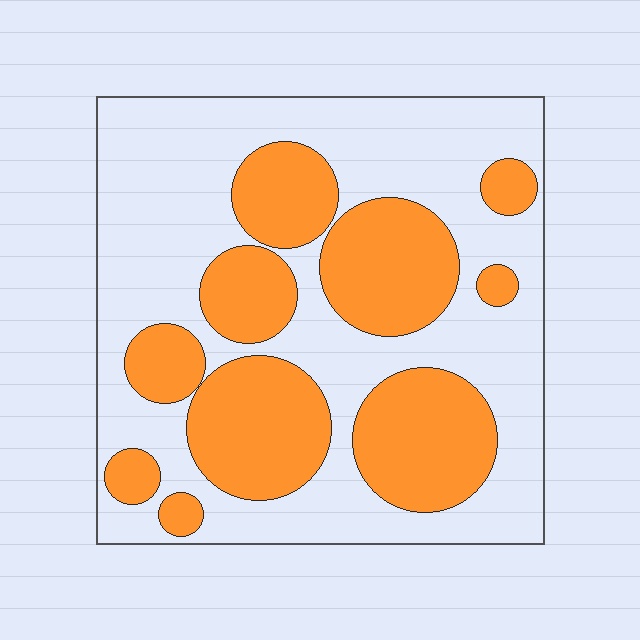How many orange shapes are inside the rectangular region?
10.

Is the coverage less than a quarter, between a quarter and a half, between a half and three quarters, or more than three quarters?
Between a quarter and a half.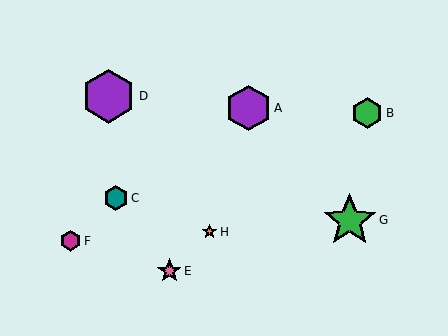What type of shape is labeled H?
Shape H is an orange star.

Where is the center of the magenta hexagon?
The center of the magenta hexagon is at (71, 241).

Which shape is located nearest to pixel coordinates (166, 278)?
The pink star (labeled E) at (169, 271) is nearest to that location.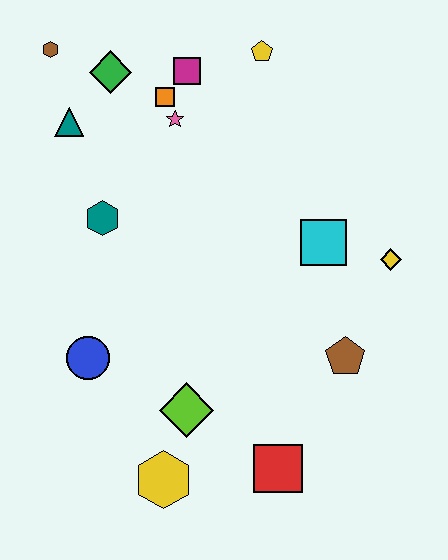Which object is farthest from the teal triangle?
The red square is farthest from the teal triangle.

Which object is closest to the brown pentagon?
The yellow diamond is closest to the brown pentagon.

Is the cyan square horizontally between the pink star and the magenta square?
No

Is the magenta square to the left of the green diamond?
No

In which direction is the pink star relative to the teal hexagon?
The pink star is above the teal hexagon.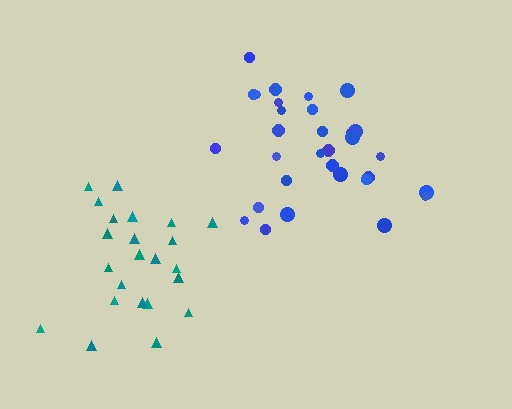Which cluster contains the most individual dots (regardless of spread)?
Blue (31).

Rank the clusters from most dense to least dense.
teal, blue.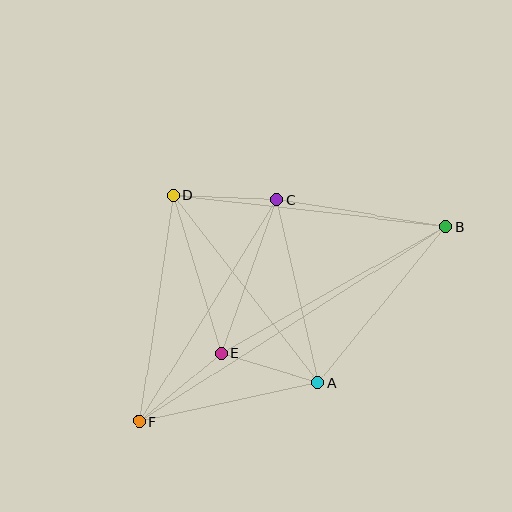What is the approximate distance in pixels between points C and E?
The distance between C and E is approximately 163 pixels.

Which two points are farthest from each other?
Points B and F are farthest from each other.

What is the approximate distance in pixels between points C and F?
The distance between C and F is approximately 260 pixels.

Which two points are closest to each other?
Points A and E are closest to each other.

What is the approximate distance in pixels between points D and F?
The distance between D and F is approximately 229 pixels.